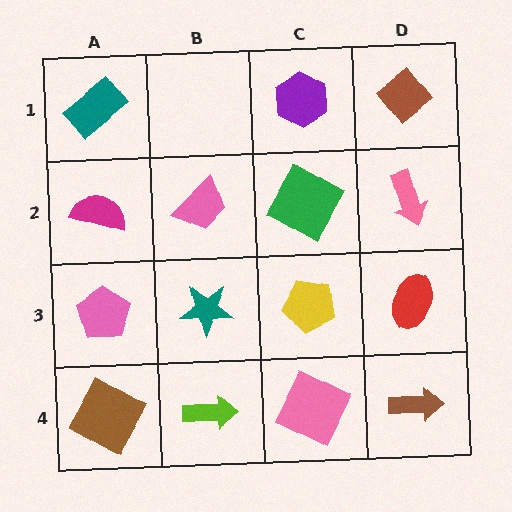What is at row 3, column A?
A pink pentagon.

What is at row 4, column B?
A lime arrow.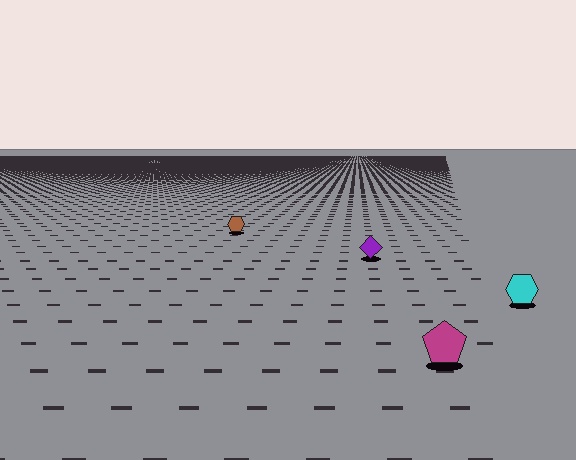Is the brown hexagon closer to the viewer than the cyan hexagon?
No. The cyan hexagon is closer — you can tell from the texture gradient: the ground texture is coarser near it.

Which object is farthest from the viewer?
The brown hexagon is farthest from the viewer. It appears smaller and the ground texture around it is denser.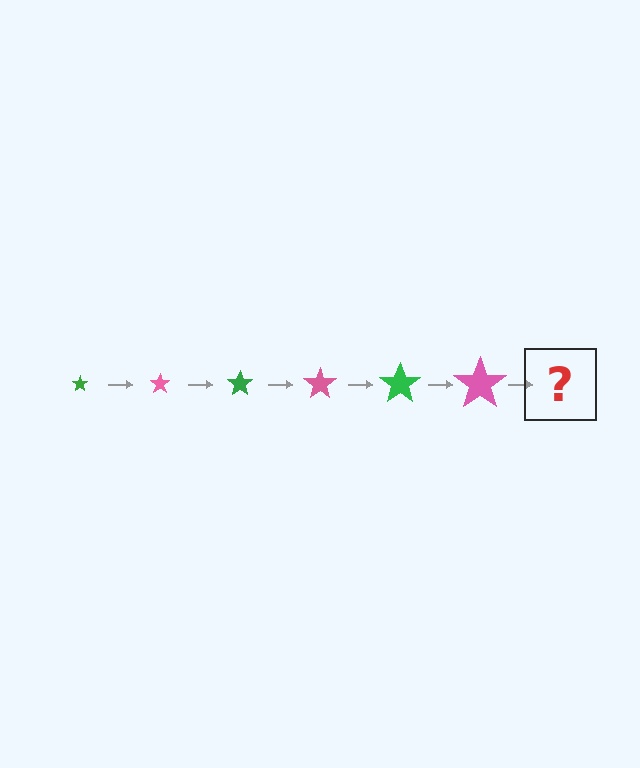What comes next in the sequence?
The next element should be a green star, larger than the previous one.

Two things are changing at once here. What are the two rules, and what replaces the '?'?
The two rules are that the star grows larger each step and the color cycles through green and pink. The '?' should be a green star, larger than the previous one.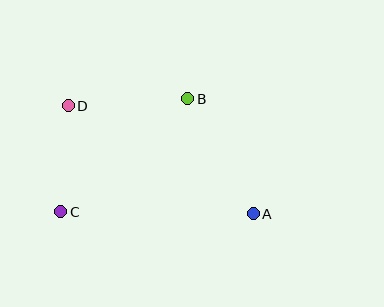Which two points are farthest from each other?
Points A and D are farthest from each other.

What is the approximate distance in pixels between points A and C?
The distance between A and C is approximately 192 pixels.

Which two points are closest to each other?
Points C and D are closest to each other.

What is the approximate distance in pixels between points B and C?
The distance between B and C is approximately 170 pixels.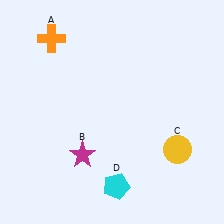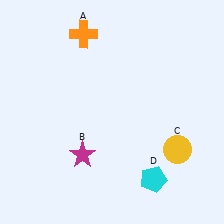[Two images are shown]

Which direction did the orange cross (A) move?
The orange cross (A) moved right.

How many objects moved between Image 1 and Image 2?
2 objects moved between the two images.